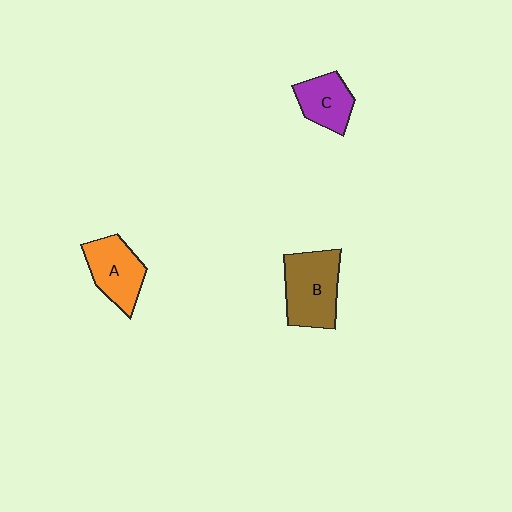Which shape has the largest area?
Shape B (brown).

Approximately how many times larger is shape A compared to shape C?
Approximately 1.2 times.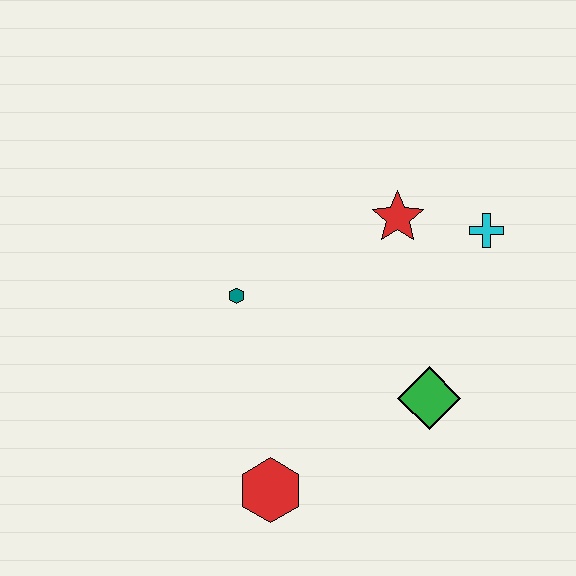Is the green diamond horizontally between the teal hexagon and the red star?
No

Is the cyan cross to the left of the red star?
No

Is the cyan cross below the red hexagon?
No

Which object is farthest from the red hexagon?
The cyan cross is farthest from the red hexagon.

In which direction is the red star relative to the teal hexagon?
The red star is to the right of the teal hexagon.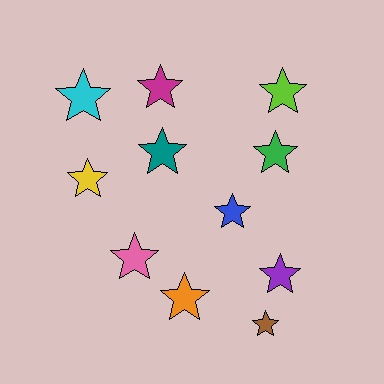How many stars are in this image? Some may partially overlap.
There are 11 stars.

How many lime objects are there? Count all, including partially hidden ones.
There is 1 lime object.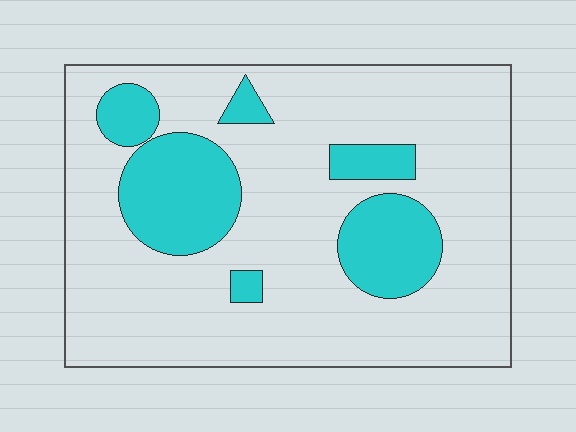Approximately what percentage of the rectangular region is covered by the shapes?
Approximately 20%.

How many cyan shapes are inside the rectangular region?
6.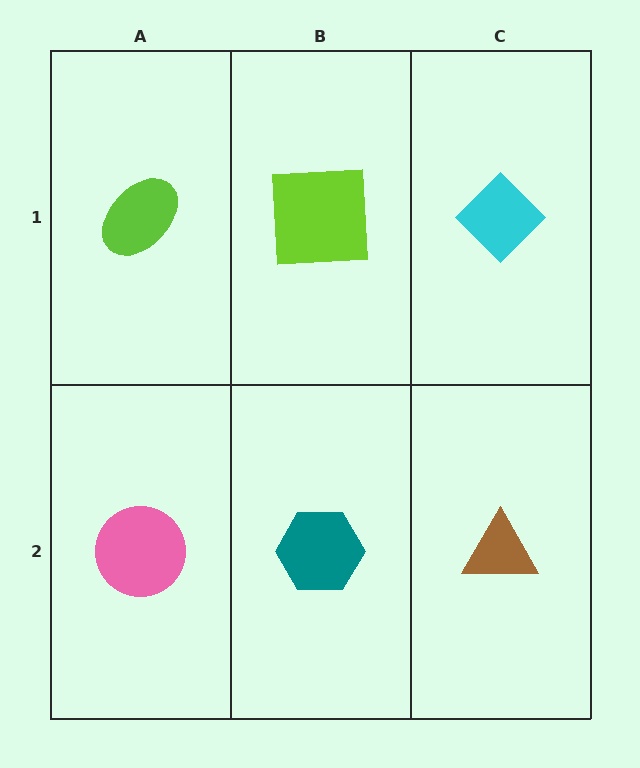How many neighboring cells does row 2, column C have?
2.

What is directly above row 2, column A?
A lime ellipse.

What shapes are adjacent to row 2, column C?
A cyan diamond (row 1, column C), a teal hexagon (row 2, column B).